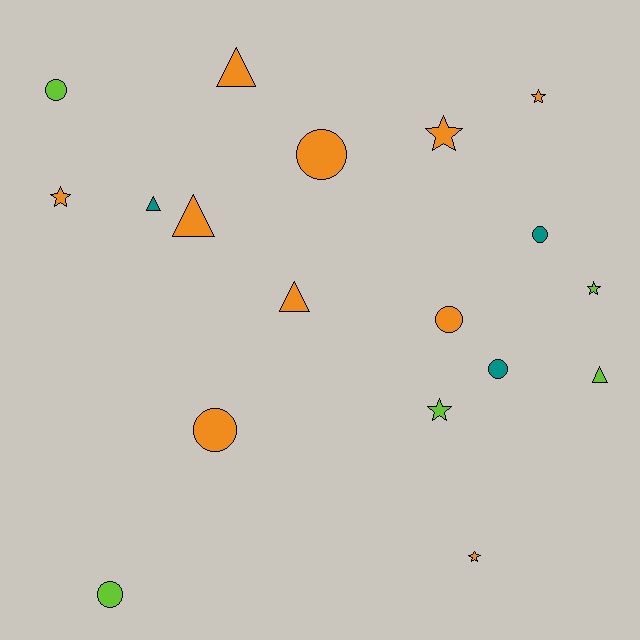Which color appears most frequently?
Orange, with 10 objects.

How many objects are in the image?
There are 18 objects.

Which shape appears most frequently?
Circle, with 7 objects.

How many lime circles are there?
There are 2 lime circles.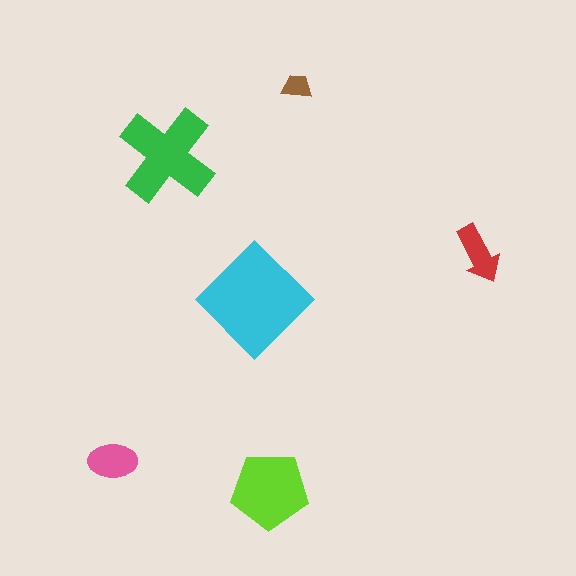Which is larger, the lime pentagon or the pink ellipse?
The lime pentagon.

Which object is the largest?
The cyan diamond.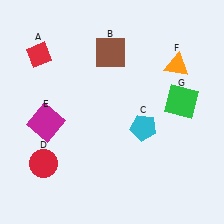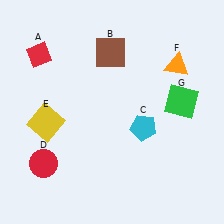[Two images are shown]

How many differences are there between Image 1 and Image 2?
There is 1 difference between the two images.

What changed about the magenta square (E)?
In Image 1, E is magenta. In Image 2, it changed to yellow.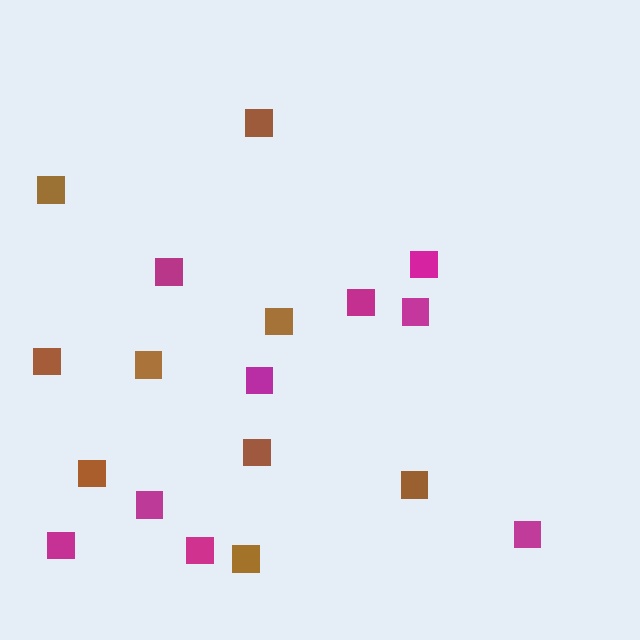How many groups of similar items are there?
There are 2 groups: one group of brown squares (9) and one group of magenta squares (9).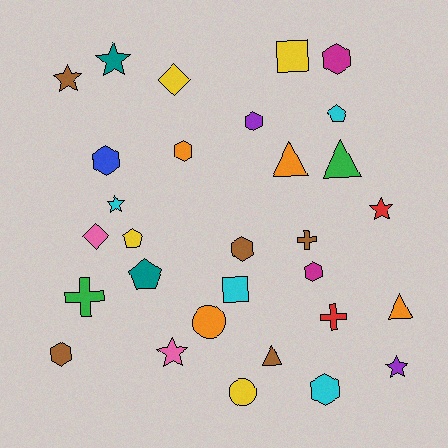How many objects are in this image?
There are 30 objects.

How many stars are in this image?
There are 6 stars.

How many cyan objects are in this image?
There are 4 cyan objects.